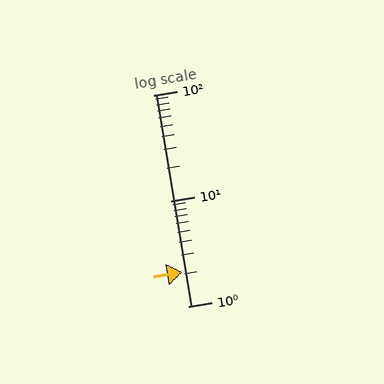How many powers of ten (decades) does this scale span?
The scale spans 2 decades, from 1 to 100.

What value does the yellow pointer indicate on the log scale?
The pointer indicates approximately 2.1.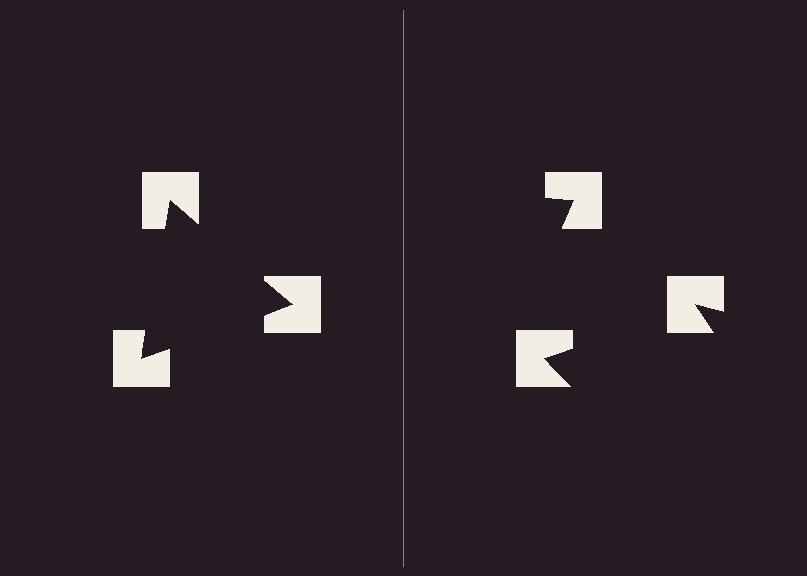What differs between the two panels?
The notched squares are positioned identically on both sides; only the wedge orientations differ. On the left they align to a triangle; on the right they are misaligned.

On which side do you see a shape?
An illusory triangle appears on the left side. On the right side the wedge cuts are rotated, so no coherent shape forms.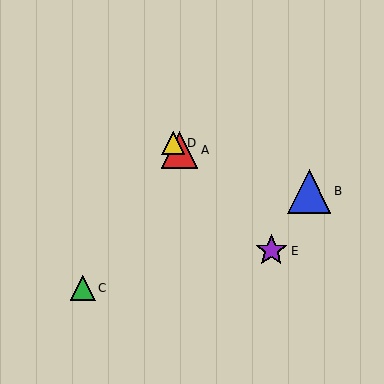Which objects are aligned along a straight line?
Objects A, D, E are aligned along a straight line.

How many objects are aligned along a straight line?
3 objects (A, D, E) are aligned along a straight line.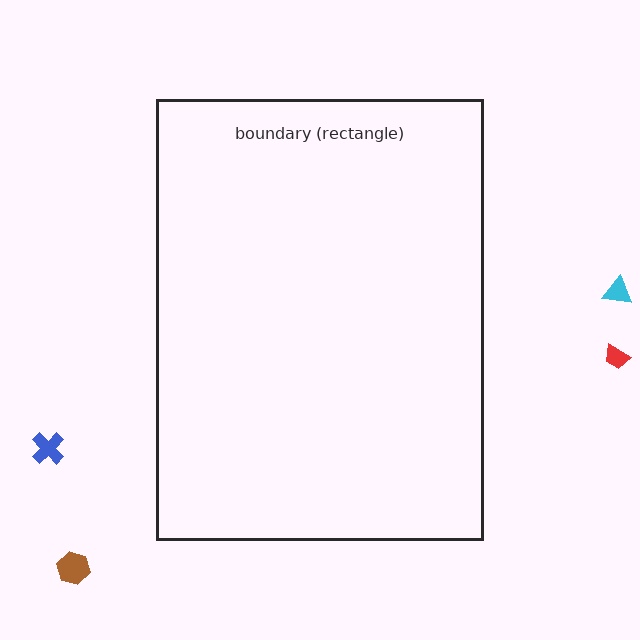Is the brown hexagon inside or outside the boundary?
Outside.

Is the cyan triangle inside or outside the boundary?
Outside.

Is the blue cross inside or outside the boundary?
Outside.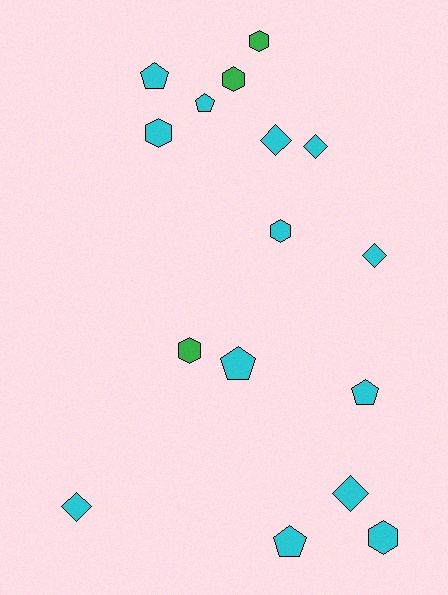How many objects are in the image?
There are 16 objects.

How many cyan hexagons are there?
There are 3 cyan hexagons.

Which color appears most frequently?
Cyan, with 13 objects.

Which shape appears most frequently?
Hexagon, with 6 objects.